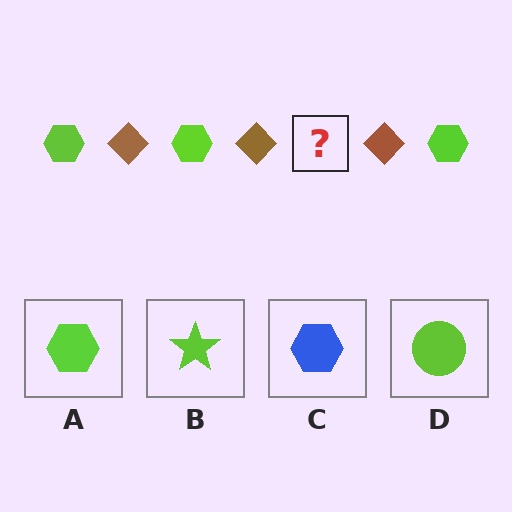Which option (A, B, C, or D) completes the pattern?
A.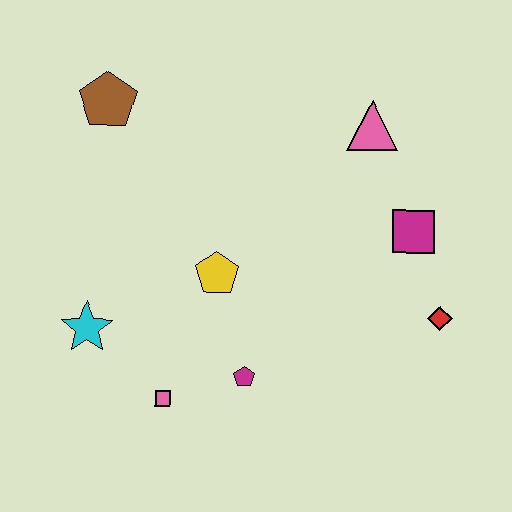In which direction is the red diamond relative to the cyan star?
The red diamond is to the right of the cyan star.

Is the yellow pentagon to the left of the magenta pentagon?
Yes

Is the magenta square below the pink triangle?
Yes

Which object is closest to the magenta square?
The red diamond is closest to the magenta square.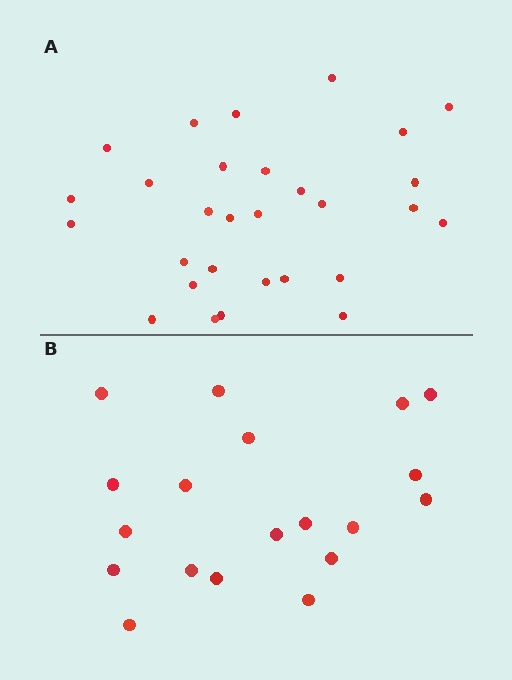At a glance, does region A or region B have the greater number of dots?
Region A (the top region) has more dots.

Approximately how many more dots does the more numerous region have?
Region A has roughly 10 or so more dots than region B.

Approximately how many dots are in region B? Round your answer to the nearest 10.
About 20 dots. (The exact count is 19, which rounds to 20.)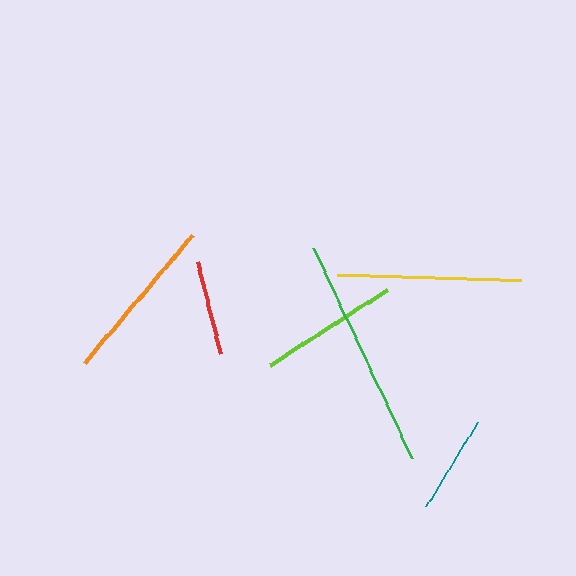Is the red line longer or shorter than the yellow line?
The yellow line is longer than the red line.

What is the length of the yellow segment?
The yellow segment is approximately 185 pixels long.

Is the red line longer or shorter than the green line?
The green line is longer than the red line.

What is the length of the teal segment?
The teal segment is approximately 99 pixels long.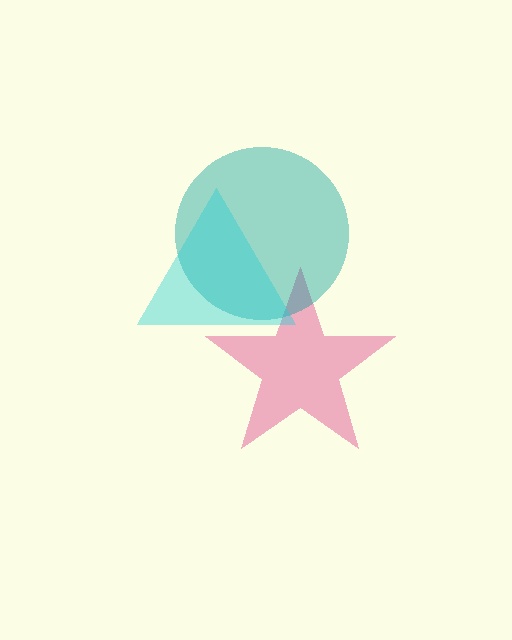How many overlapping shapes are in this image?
There are 3 overlapping shapes in the image.